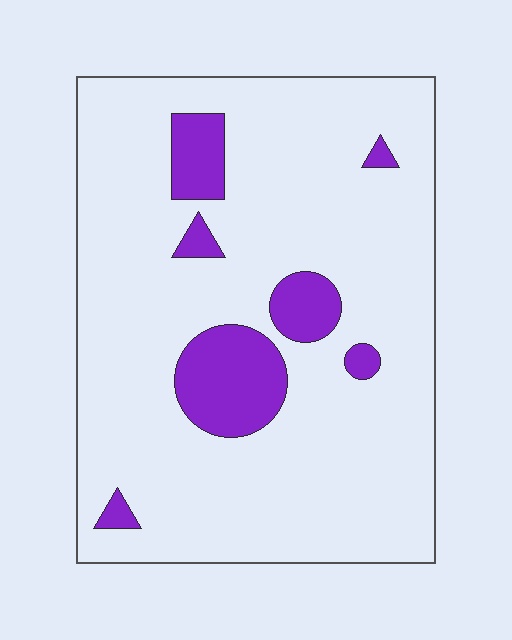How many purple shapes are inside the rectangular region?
7.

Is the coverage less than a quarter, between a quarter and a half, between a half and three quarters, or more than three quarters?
Less than a quarter.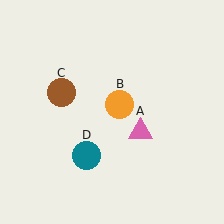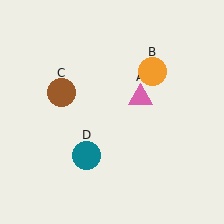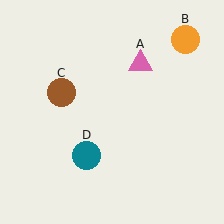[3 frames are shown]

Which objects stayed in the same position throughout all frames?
Brown circle (object C) and teal circle (object D) remained stationary.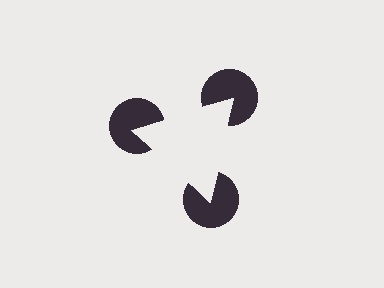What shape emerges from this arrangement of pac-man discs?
An illusory triangle — its edges are inferred from the aligned wedge cuts in the pac-man discs, not physically drawn.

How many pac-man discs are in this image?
There are 3 — one at each vertex of the illusory triangle.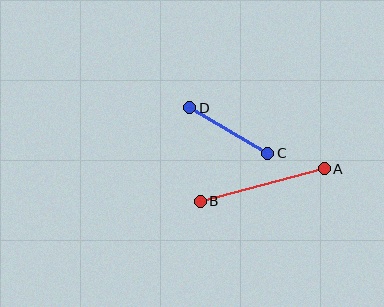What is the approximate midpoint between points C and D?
The midpoint is at approximately (229, 130) pixels.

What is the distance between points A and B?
The distance is approximately 128 pixels.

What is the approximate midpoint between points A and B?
The midpoint is at approximately (262, 185) pixels.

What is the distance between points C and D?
The distance is approximately 90 pixels.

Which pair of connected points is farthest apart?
Points A and B are farthest apart.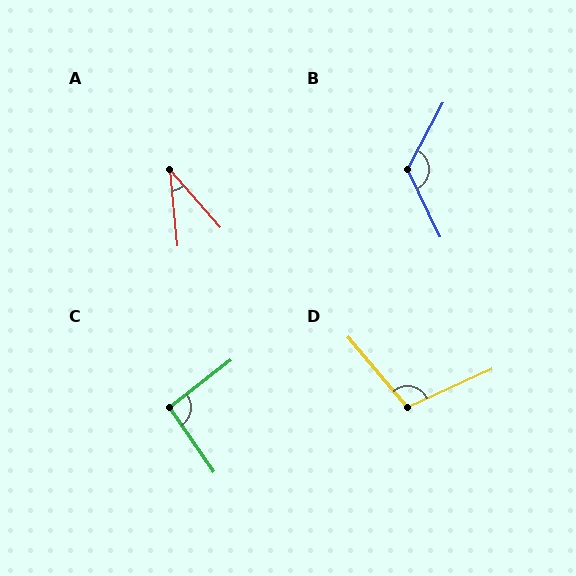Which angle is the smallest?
A, at approximately 36 degrees.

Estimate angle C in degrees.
Approximately 93 degrees.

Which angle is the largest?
B, at approximately 127 degrees.